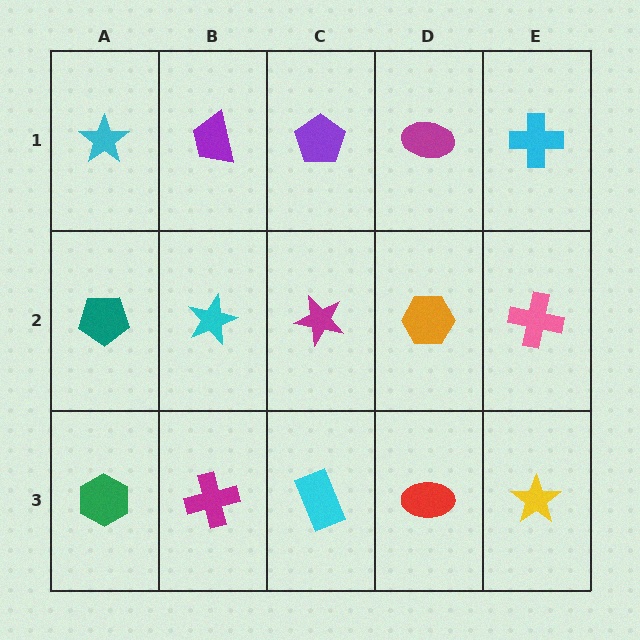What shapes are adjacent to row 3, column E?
A pink cross (row 2, column E), a red ellipse (row 3, column D).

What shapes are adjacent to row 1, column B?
A cyan star (row 2, column B), a cyan star (row 1, column A), a purple pentagon (row 1, column C).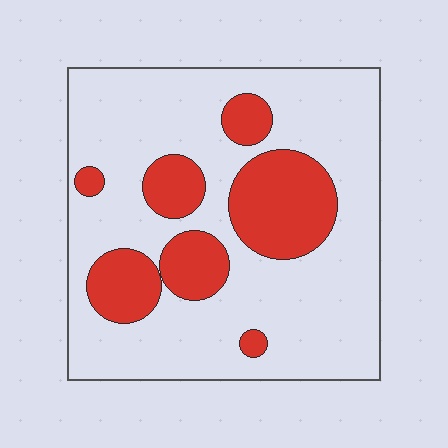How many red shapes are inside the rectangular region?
7.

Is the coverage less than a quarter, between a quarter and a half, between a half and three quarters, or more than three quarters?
Between a quarter and a half.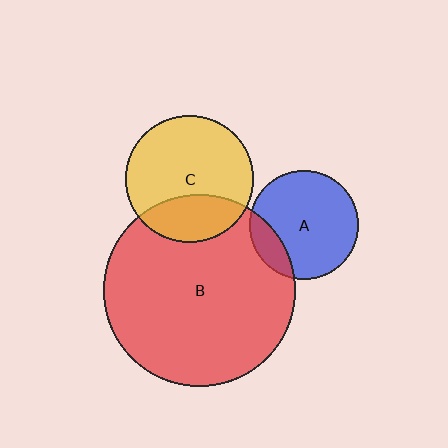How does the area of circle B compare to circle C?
Approximately 2.3 times.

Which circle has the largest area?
Circle B (red).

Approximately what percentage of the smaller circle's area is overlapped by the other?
Approximately 15%.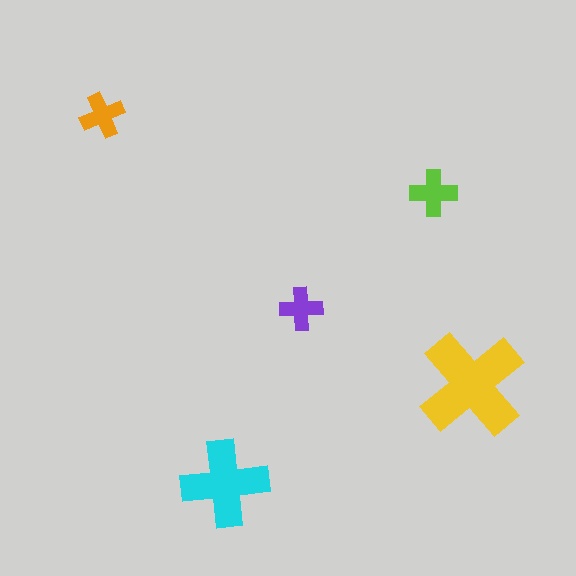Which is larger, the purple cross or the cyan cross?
The cyan one.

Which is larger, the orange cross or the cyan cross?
The cyan one.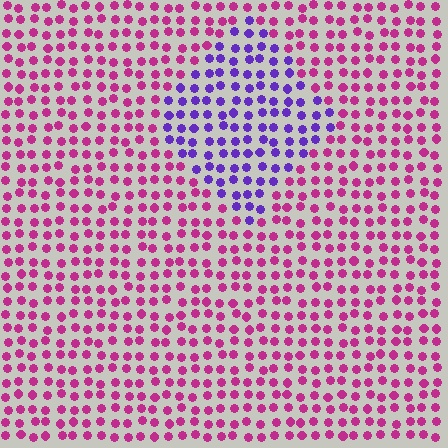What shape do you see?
I see a diamond.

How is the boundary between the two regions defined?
The boundary is defined purely by a slight shift in hue (about 57 degrees). Spacing, size, and orientation are identical on both sides.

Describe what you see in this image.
The image is filled with small magenta elements in a uniform arrangement. A diamond-shaped region is visible where the elements are tinted to a slightly different hue, forming a subtle color boundary.